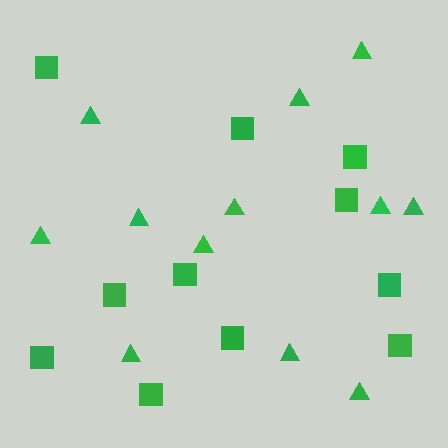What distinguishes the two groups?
There are 2 groups: one group of squares (11) and one group of triangles (12).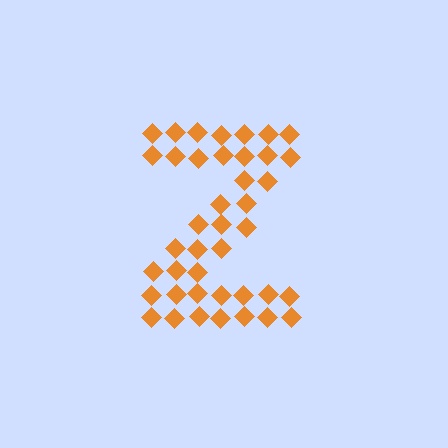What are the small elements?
The small elements are diamonds.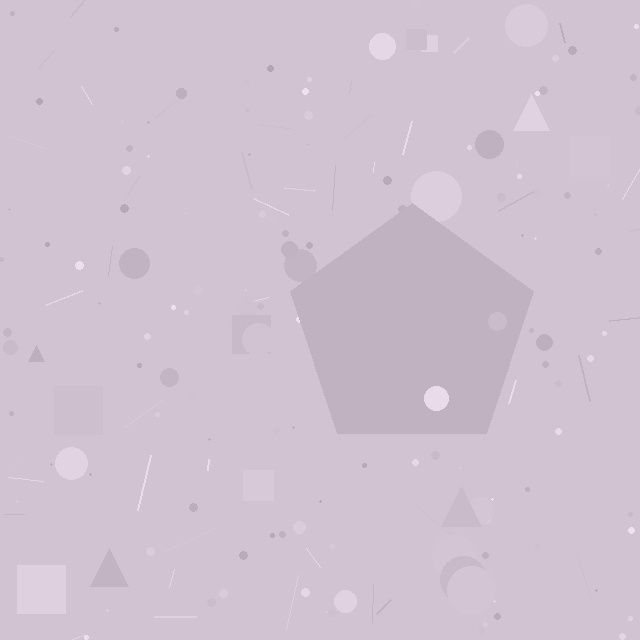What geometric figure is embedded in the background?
A pentagon is embedded in the background.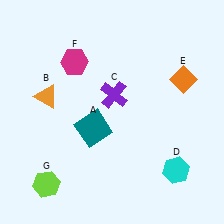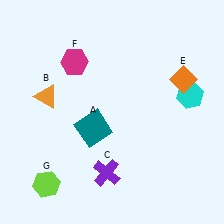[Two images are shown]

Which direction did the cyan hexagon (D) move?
The cyan hexagon (D) moved up.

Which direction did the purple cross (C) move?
The purple cross (C) moved down.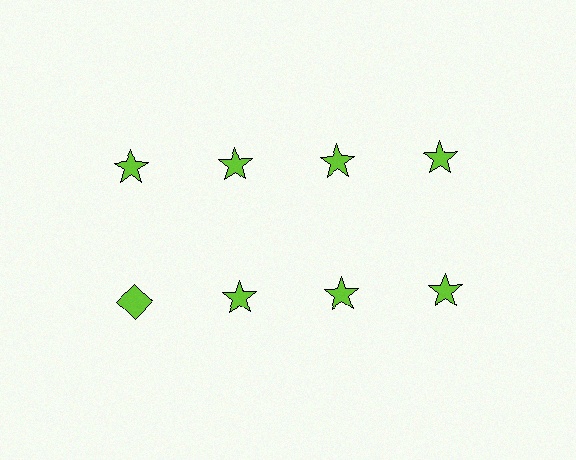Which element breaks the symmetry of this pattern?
The lime diamond in the second row, leftmost column breaks the symmetry. All other shapes are lime stars.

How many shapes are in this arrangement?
There are 8 shapes arranged in a grid pattern.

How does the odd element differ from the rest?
It has a different shape: diamond instead of star.